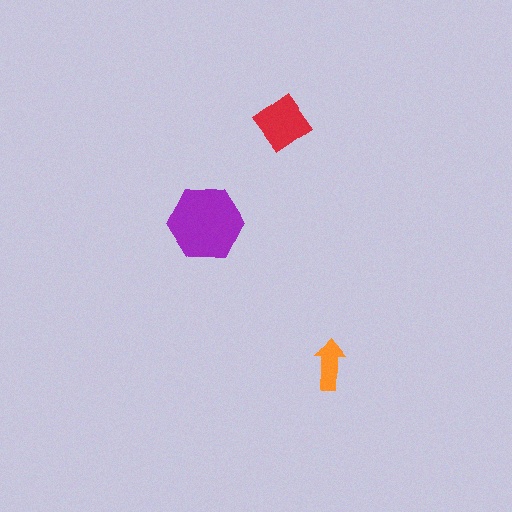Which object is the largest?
The purple hexagon.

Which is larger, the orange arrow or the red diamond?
The red diamond.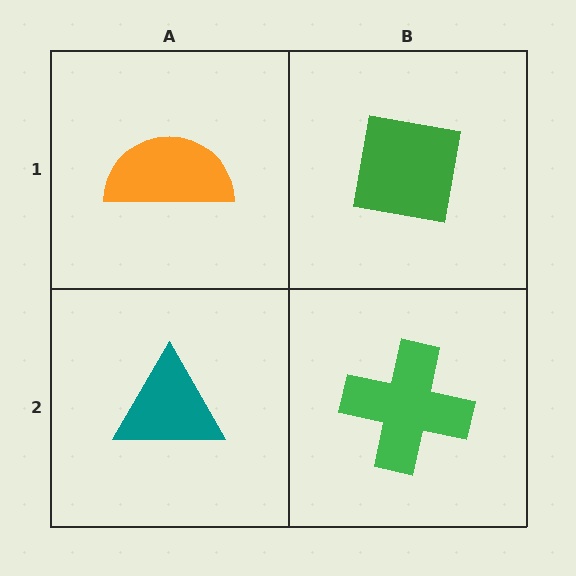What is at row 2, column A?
A teal triangle.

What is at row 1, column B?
A green square.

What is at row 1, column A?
An orange semicircle.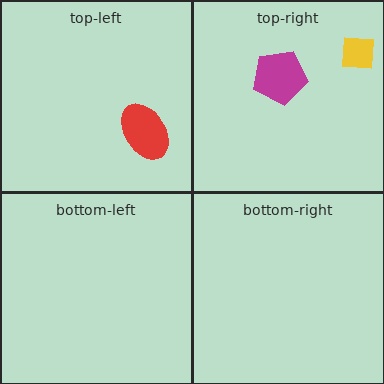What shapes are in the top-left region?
The red ellipse.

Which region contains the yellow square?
The top-right region.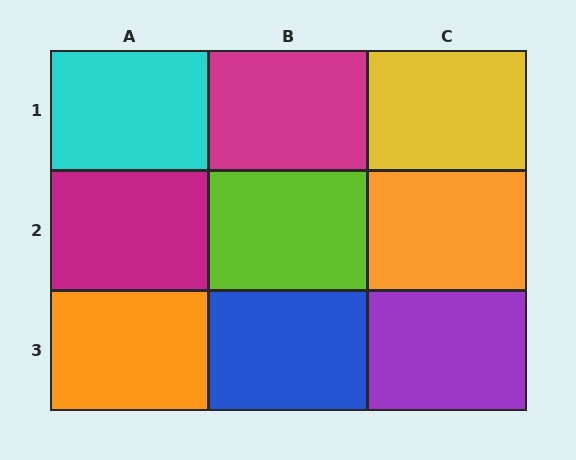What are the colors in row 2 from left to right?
Magenta, lime, orange.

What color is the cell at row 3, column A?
Orange.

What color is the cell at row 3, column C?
Purple.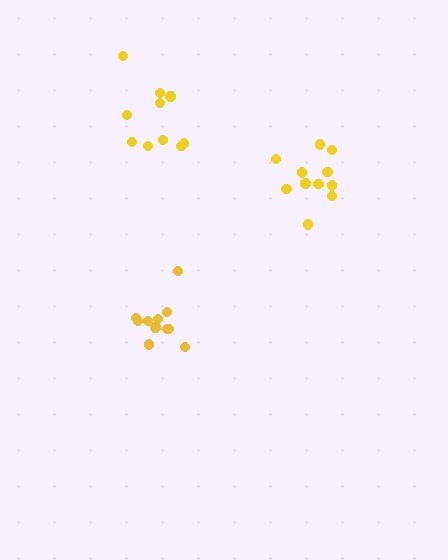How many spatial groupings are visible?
There are 3 spatial groupings.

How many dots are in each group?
Group 1: 11 dots, Group 2: 10 dots, Group 3: 11 dots (32 total).